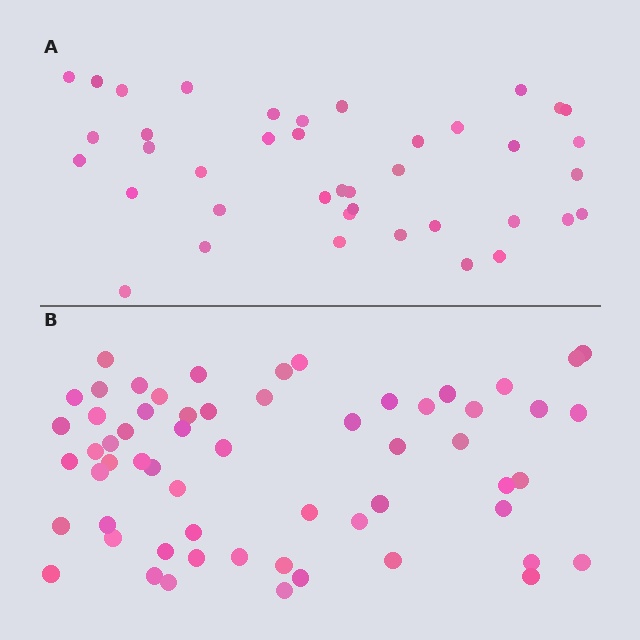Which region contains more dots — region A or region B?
Region B (the bottom region) has more dots.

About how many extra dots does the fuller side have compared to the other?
Region B has approximately 20 more dots than region A.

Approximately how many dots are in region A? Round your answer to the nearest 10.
About 40 dots.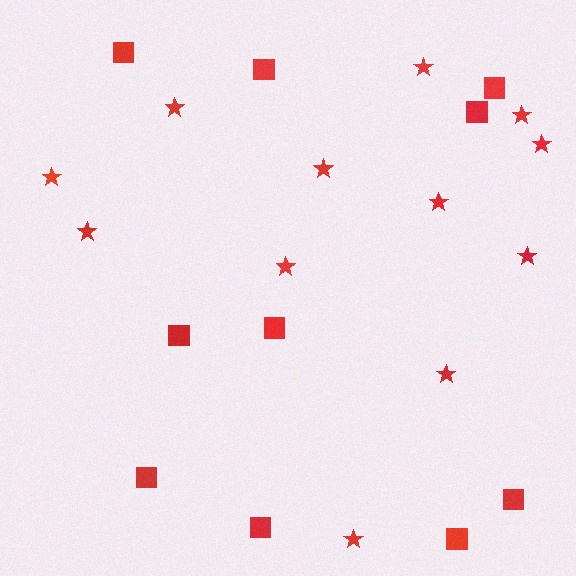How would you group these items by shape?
There are 2 groups: one group of stars (12) and one group of squares (10).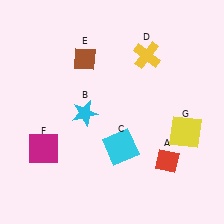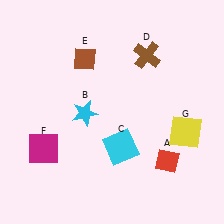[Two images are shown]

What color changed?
The cross (D) changed from yellow in Image 1 to brown in Image 2.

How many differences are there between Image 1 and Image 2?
There is 1 difference between the two images.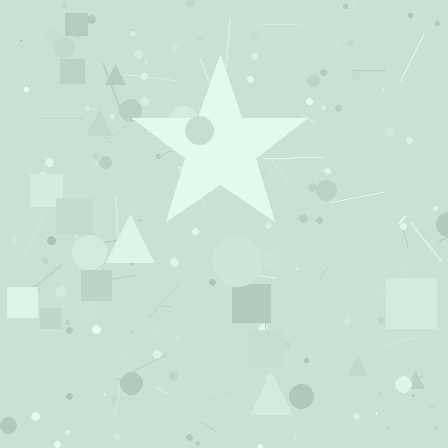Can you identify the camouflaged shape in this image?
The camouflaged shape is a star.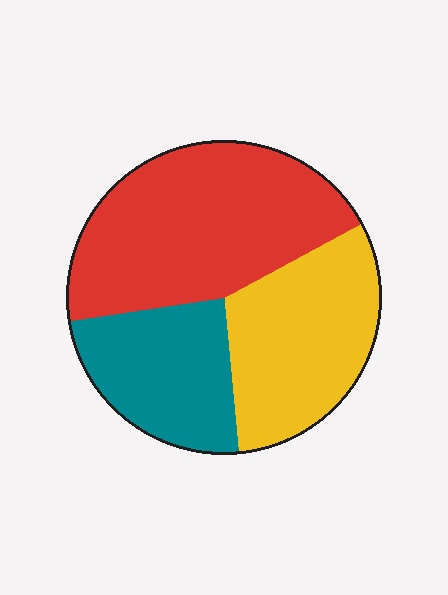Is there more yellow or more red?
Red.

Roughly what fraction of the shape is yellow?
Yellow covers roughly 30% of the shape.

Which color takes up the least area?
Teal, at roughly 25%.